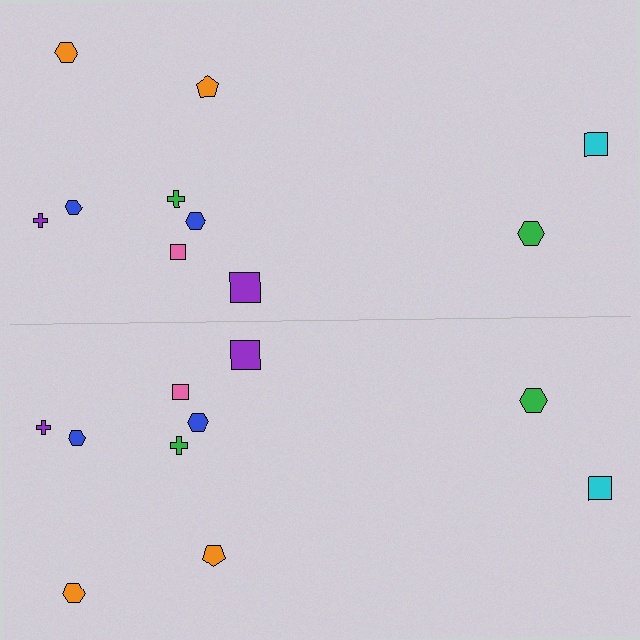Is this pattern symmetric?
Yes, this pattern has bilateral (reflection) symmetry.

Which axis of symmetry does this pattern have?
The pattern has a horizontal axis of symmetry running through the center of the image.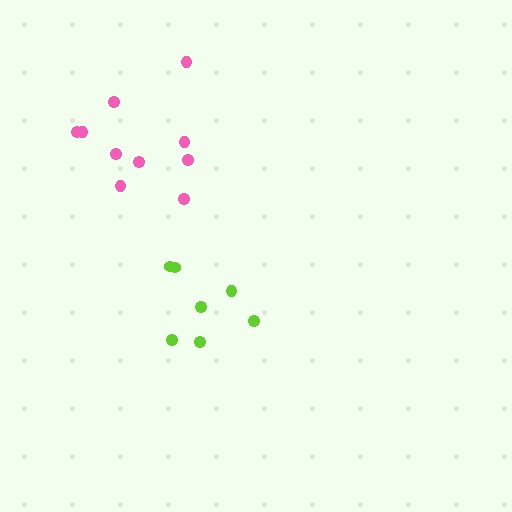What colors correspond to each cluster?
The clusters are colored: pink, lime.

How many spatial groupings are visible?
There are 2 spatial groupings.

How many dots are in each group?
Group 1: 10 dots, Group 2: 7 dots (17 total).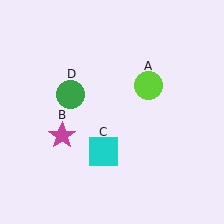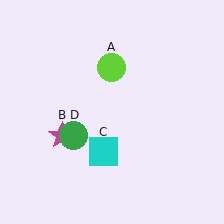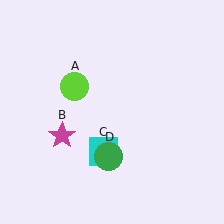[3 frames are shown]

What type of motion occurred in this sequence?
The lime circle (object A), green circle (object D) rotated counterclockwise around the center of the scene.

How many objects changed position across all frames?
2 objects changed position: lime circle (object A), green circle (object D).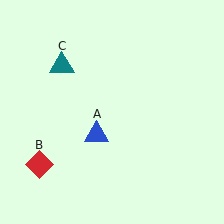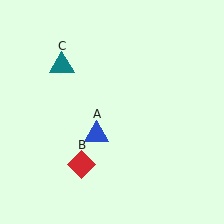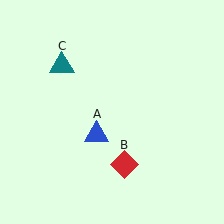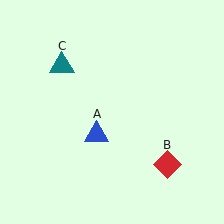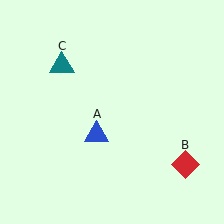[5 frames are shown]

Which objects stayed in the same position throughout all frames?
Blue triangle (object A) and teal triangle (object C) remained stationary.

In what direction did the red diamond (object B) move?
The red diamond (object B) moved right.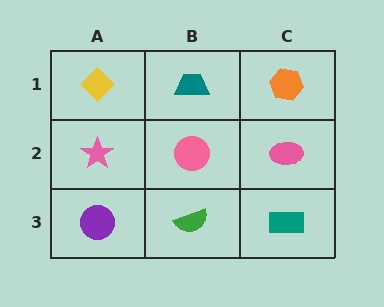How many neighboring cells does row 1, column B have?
3.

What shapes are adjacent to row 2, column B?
A teal trapezoid (row 1, column B), a green semicircle (row 3, column B), a pink star (row 2, column A), a pink ellipse (row 2, column C).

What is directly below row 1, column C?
A pink ellipse.